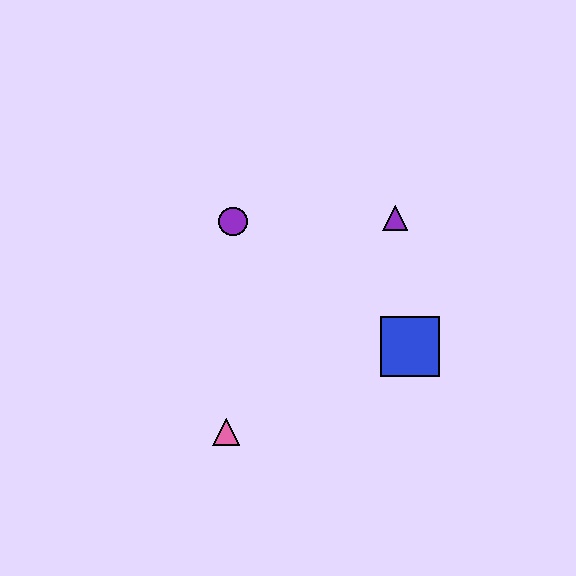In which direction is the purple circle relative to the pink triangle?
The purple circle is above the pink triangle.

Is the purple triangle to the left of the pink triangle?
No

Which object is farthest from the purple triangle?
The pink triangle is farthest from the purple triangle.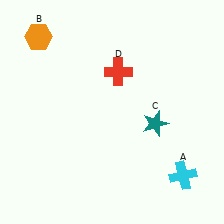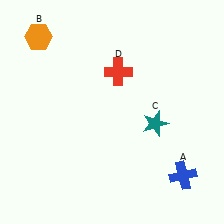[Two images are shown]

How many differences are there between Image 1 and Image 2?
There is 1 difference between the two images.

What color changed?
The cross (A) changed from cyan in Image 1 to blue in Image 2.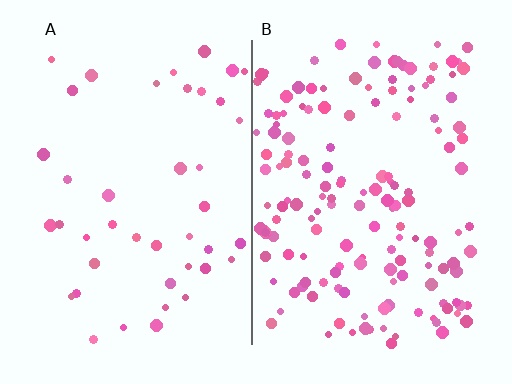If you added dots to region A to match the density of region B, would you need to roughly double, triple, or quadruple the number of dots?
Approximately quadruple.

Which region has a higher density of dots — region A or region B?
B (the right).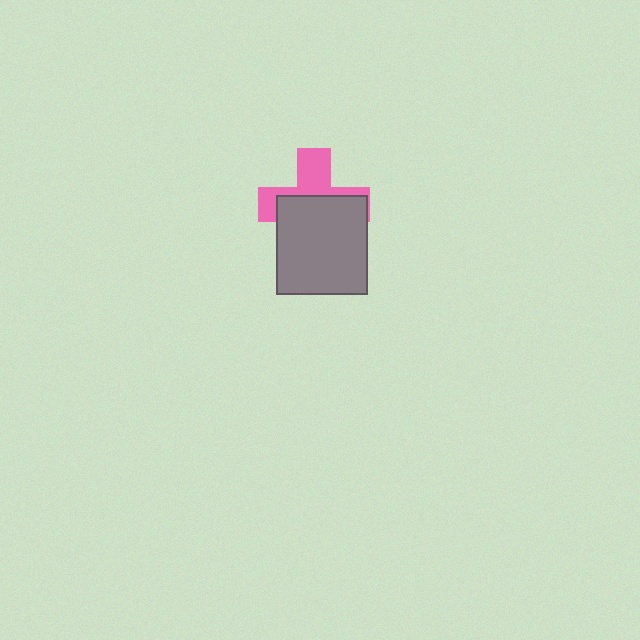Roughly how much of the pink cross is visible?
A small part of it is visible (roughly 43%).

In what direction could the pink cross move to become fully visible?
The pink cross could move up. That would shift it out from behind the gray rectangle entirely.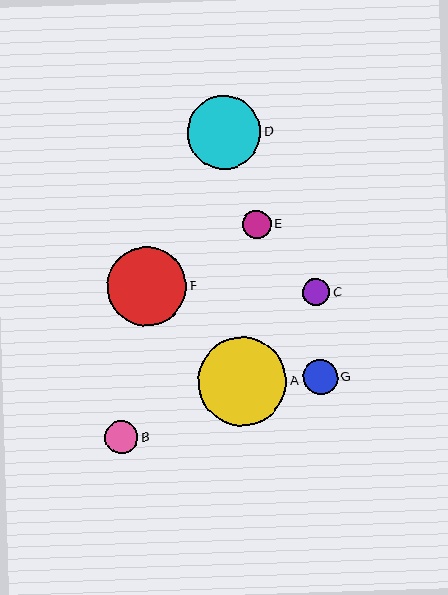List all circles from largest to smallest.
From largest to smallest: A, F, D, G, B, E, C.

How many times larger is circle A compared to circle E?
Circle A is approximately 3.1 times the size of circle E.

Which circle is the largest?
Circle A is the largest with a size of approximately 89 pixels.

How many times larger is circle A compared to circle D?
Circle A is approximately 1.2 times the size of circle D.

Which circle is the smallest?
Circle C is the smallest with a size of approximately 27 pixels.